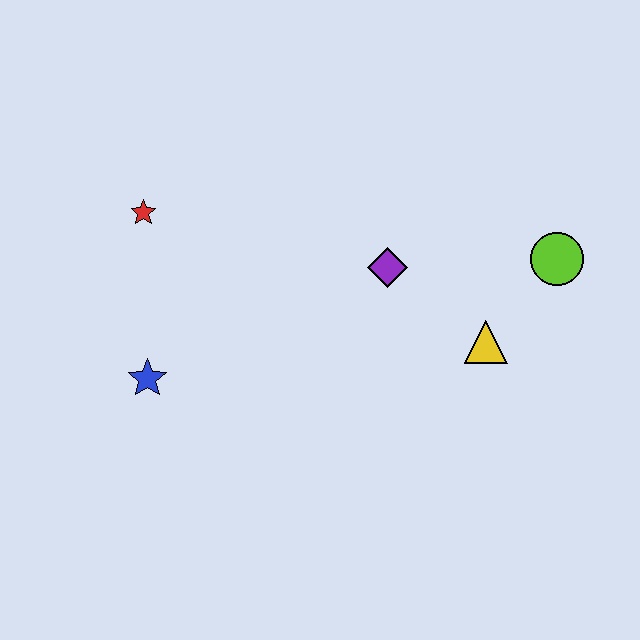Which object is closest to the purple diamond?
The yellow triangle is closest to the purple diamond.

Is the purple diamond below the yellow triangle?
No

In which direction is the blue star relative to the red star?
The blue star is below the red star.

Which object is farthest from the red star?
The lime circle is farthest from the red star.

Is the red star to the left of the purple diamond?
Yes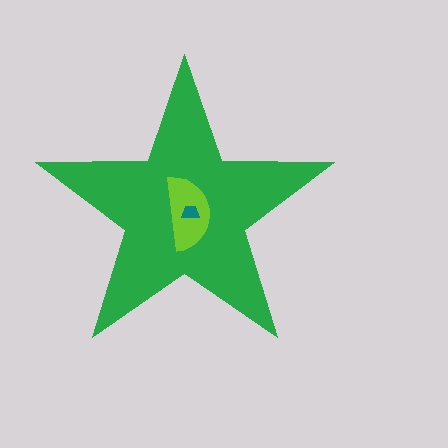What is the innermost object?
The teal trapezoid.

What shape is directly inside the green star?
The lime semicircle.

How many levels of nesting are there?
3.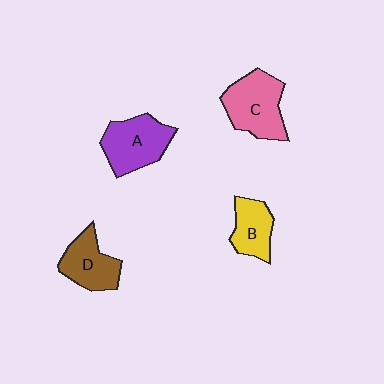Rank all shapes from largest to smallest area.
From largest to smallest: C (pink), A (purple), D (brown), B (yellow).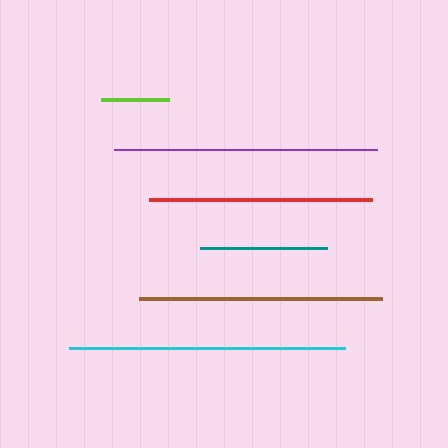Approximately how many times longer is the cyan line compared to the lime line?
The cyan line is approximately 4.1 times the length of the lime line.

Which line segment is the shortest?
The lime line is the shortest at approximately 68 pixels.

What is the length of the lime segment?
The lime segment is approximately 68 pixels long.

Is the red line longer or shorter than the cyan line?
The cyan line is longer than the red line.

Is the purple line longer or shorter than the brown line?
The purple line is longer than the brown line.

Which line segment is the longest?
The cyan line is the longest at approximately 277 pixels.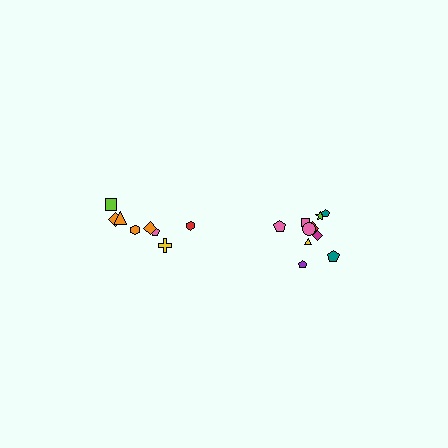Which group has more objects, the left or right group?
The right group.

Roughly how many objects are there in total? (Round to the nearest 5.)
Roughly 20 objects in total.